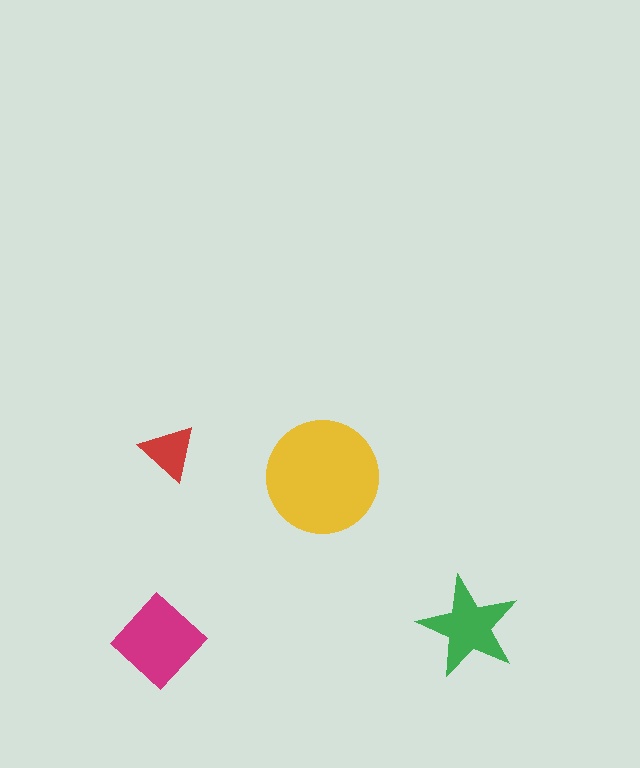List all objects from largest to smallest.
The yellow circle, the magenta diamond, the green star, the red triangle.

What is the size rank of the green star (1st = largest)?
3rd.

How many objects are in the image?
There are 4 objects in the image.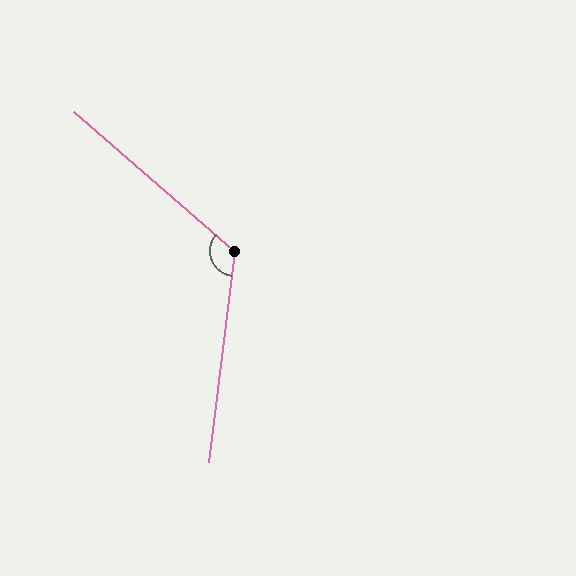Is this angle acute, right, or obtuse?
It is obtuse.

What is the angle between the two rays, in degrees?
Approximately 124 degrees.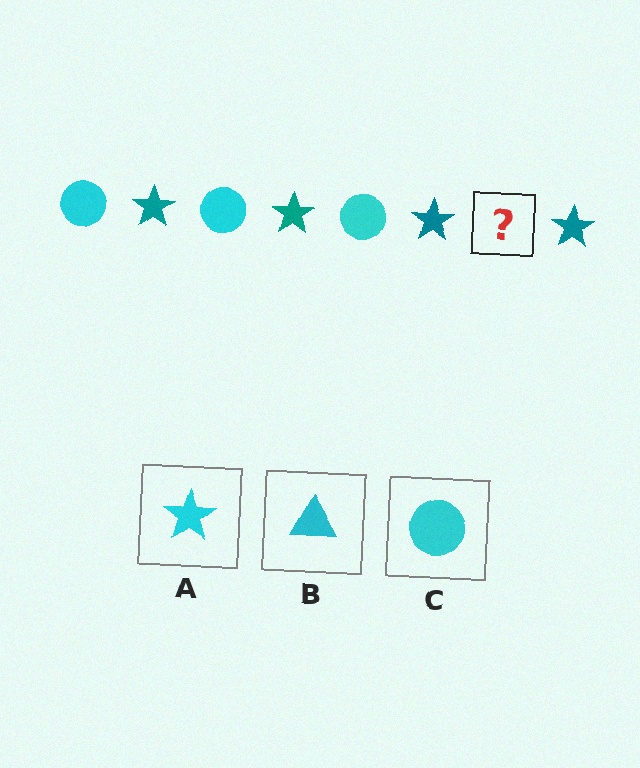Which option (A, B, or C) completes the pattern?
C.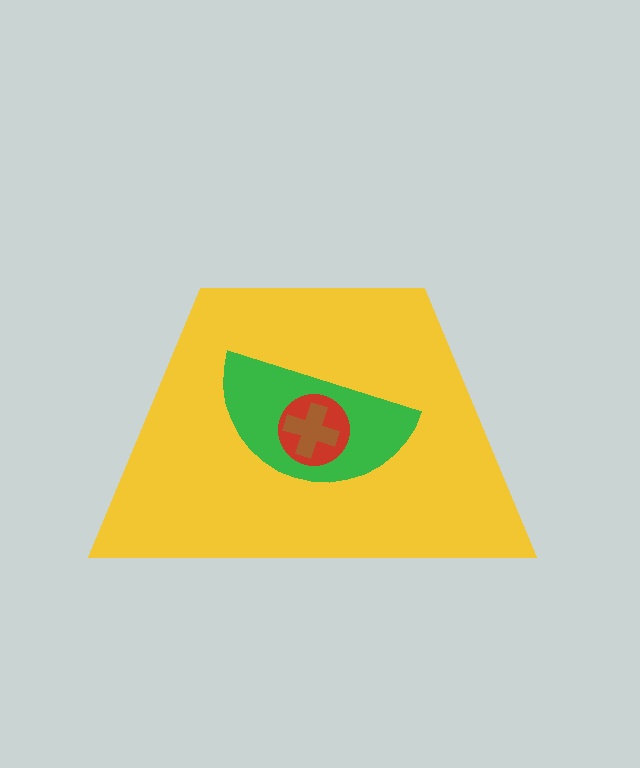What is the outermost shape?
The yellow trapezoid.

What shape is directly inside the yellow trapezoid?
The green semicircle.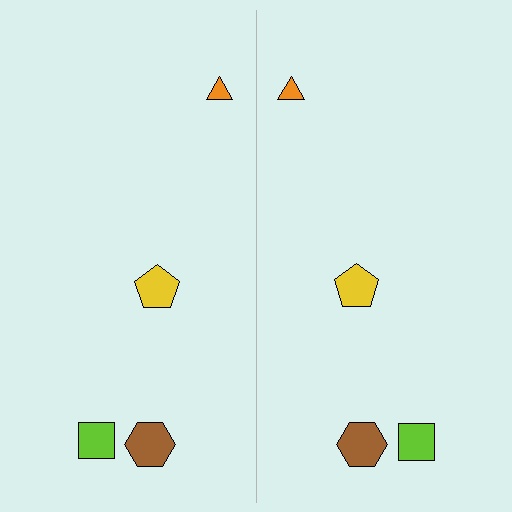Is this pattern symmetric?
Yes, this pattern has bilateral (reflection) symmetry.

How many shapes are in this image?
There are 8 shapes in this image.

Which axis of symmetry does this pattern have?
The pattern has a vertical axis of symmetry running through the center of the image.